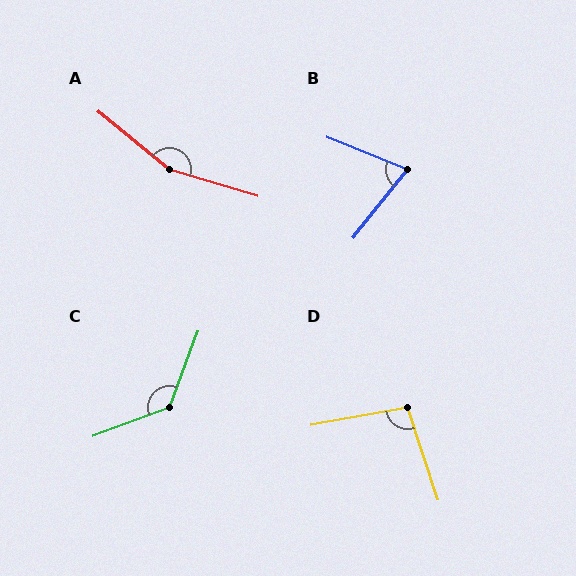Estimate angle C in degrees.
Approximately 131 degrees.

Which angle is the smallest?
B, at approximately 73 degrees.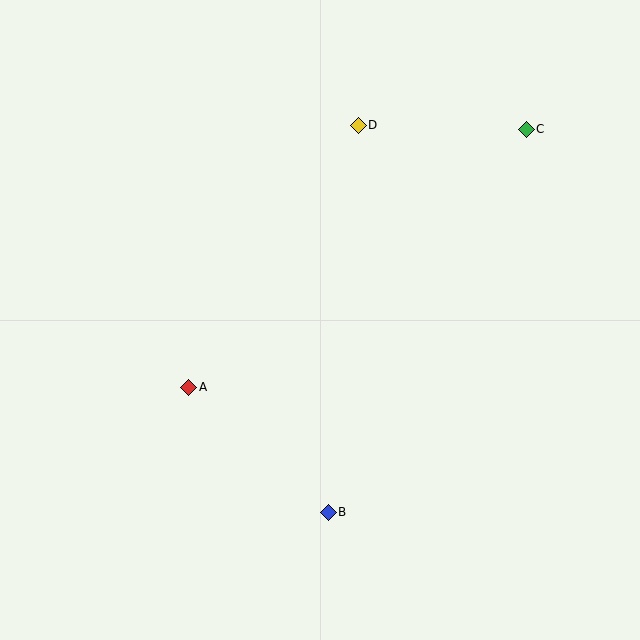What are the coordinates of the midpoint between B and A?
The midpoint between B and A is at (259, 450).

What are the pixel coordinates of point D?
Point D is at (358, 125).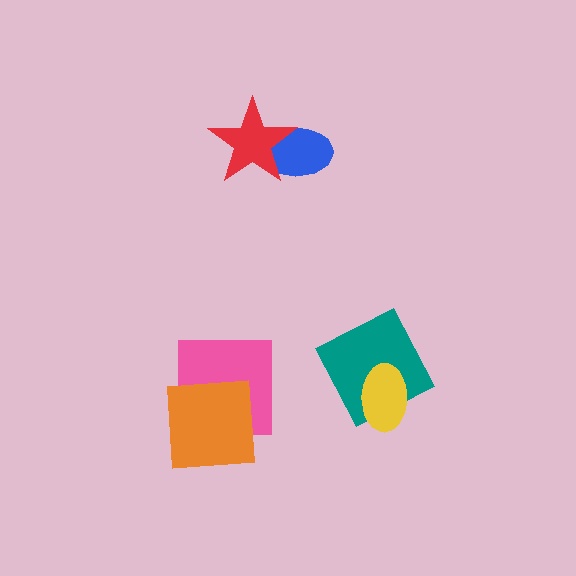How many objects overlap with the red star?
1 object overlaps with the red star.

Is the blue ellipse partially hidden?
Yes, it is partially covered by another shape.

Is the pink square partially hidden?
Yes, it is partially covered by another shape.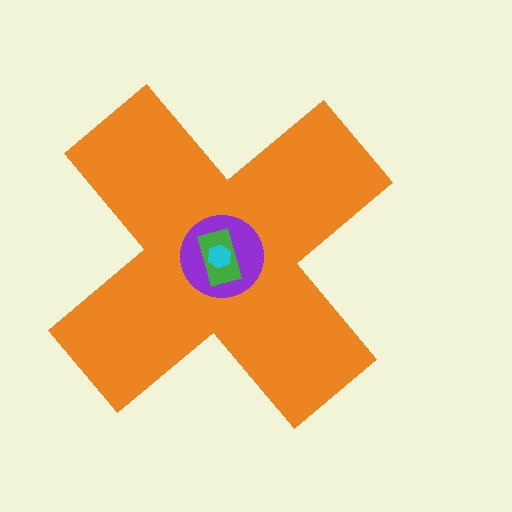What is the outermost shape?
The orange cross.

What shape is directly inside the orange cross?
The purple circle.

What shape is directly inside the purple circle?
The green rectangle.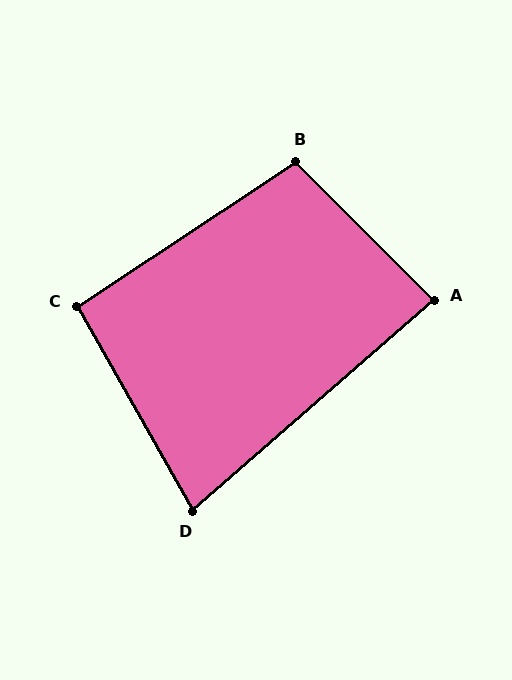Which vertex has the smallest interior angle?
D, at approximately 79 degrees.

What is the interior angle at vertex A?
Approximately 86 degrees (approximately right).